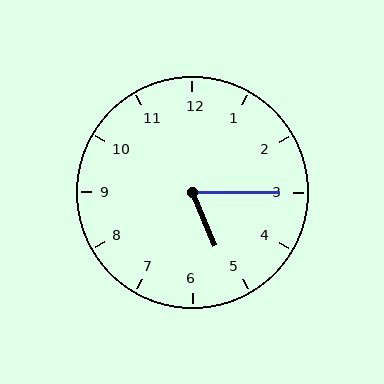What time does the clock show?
5:15.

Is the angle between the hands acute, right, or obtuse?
It is acute.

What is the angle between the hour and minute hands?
Approximately 68 degrees.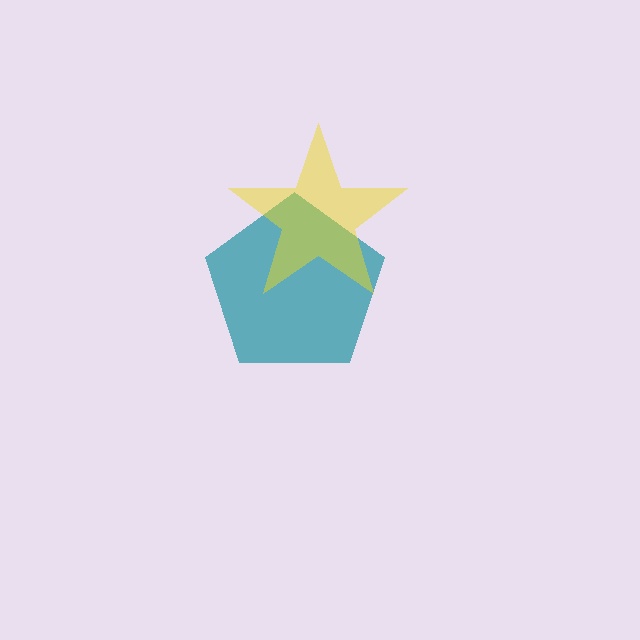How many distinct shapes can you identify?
There are 2 distinct shapes: a teal pentagon, a yellow star.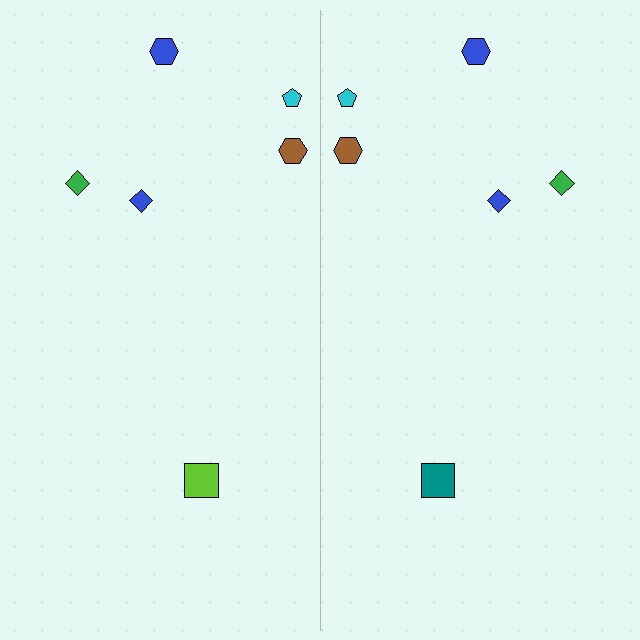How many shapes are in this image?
There are 12 shapes in this image.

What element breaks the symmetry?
The teal square on the right side breaks the symmetry — its mirror counterpart is lime.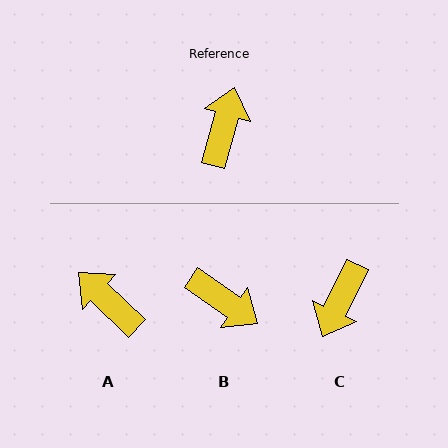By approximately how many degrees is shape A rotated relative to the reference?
Approximately 62 degrees counter-clockwise.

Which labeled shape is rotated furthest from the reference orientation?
C, about 170 degrees away.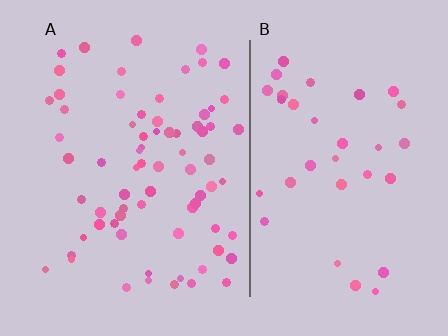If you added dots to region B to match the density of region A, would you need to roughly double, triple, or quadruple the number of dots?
Approximately double.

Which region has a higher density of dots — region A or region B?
A (the left).